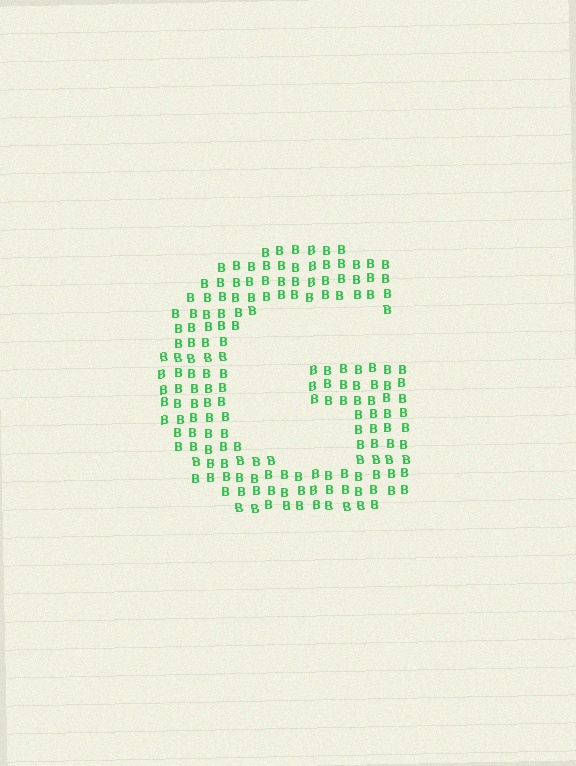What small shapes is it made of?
It is made of small letter B's.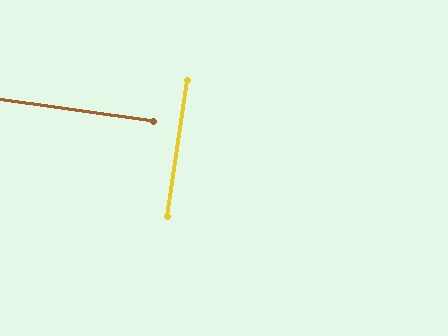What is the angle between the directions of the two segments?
Approximately 89 degrees.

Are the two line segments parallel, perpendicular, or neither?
Perpendicular — they meet at approximately 89°.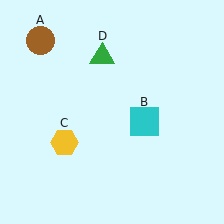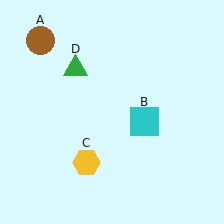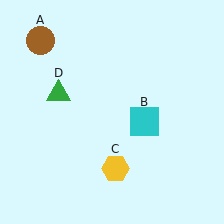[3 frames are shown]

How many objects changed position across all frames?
2 objects changed position: yellow hexagon (object C), green triangle (object D).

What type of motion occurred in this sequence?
The yellow hexagon (object C), green triangle (object D) rotated counterclockwise around the center of the scene.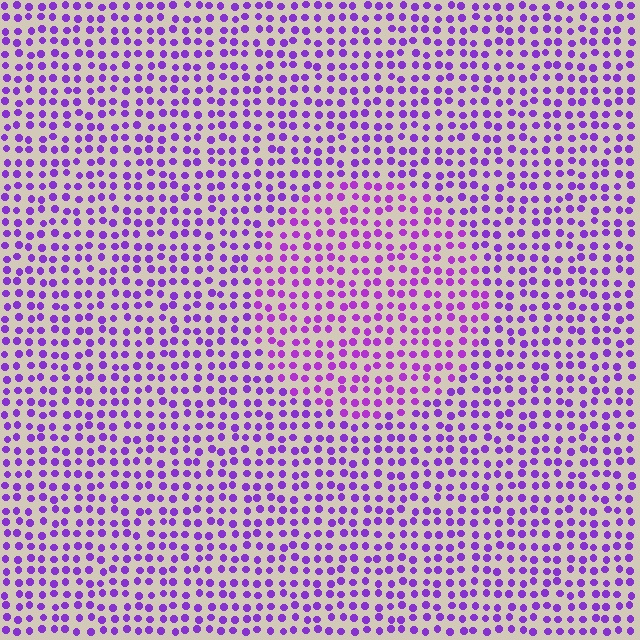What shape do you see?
I see a circle.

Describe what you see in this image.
The image is filled with small purple elements in a uniform arrangement. A circle-shaped region is visible where the elements are tinted to a slightly different hue, forming a subtle color boundary.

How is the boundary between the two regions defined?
The boundary is defined purely by a slight shift in hue (about 16 degrees). Spacing, size, and orientation are identical on both sides.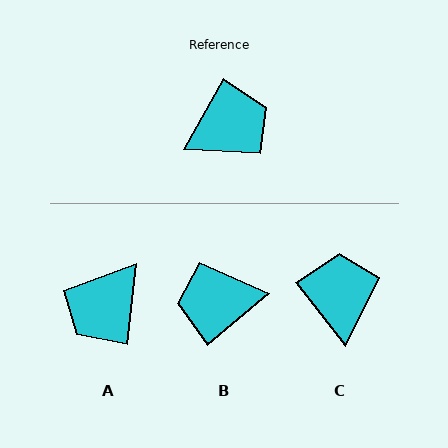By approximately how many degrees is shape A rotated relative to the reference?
Approximately 157 degrees clockwise.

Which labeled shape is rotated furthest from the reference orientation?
B, about 160 degrees away.